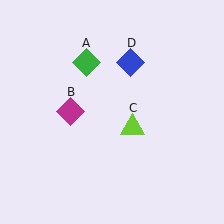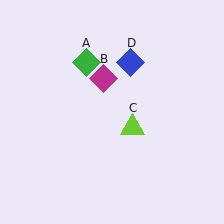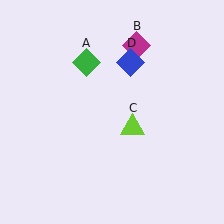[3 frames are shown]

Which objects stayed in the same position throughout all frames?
Green diamond (object A) and lime triangle (object C) and blue diamond (object D) remained stationary.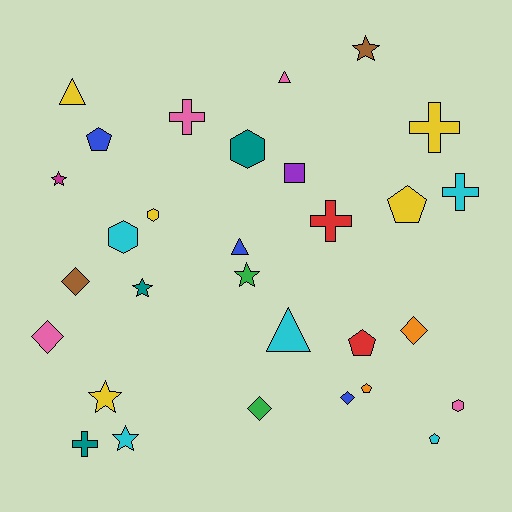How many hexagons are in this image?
There are 4 hexagons.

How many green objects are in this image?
There are 2 green objects.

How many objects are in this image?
There are 30 objects.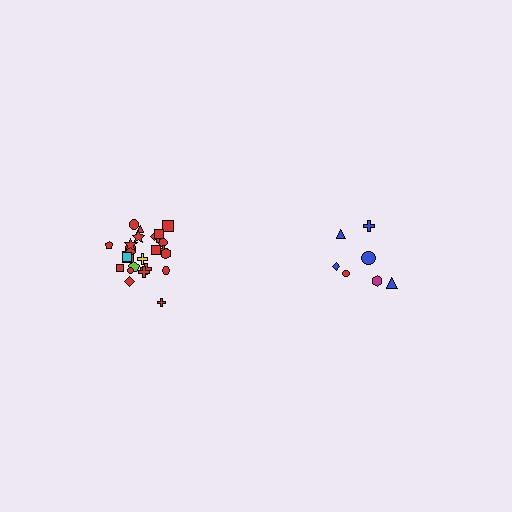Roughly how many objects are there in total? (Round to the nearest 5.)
Roughly 30 objects in total.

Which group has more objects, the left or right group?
The left group.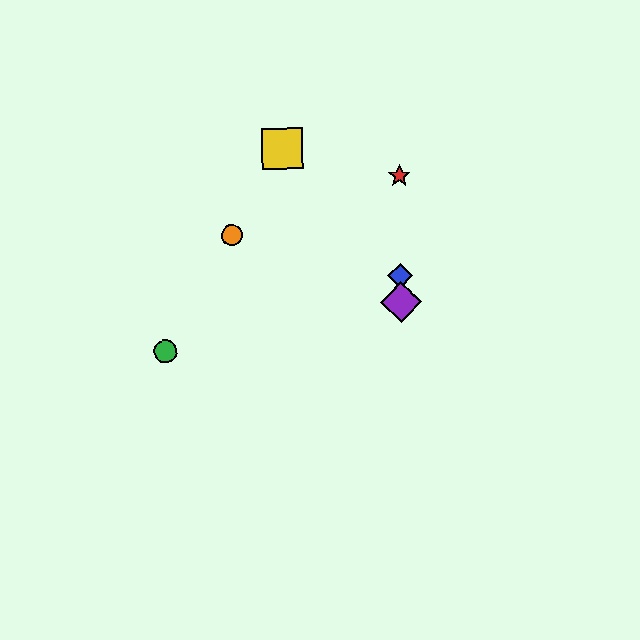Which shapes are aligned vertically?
The red star, the blue diamond, the purple diamond are aligned vertically.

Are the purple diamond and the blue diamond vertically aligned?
Yes, both are at x≈401.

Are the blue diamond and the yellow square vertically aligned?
No, the blue diamond is at x≈400 and the yellow square is at x≈282.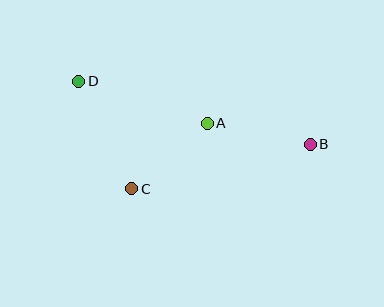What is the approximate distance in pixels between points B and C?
The distance between B and C is approximately 184 pixels.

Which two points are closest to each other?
Points A and C are closest to each other.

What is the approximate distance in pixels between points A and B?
The distance between A and B is approximately 105 pixels.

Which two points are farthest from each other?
Points B and D are farthest from each other.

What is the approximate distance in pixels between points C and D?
The distance between C and D is approximately 120 pixels.